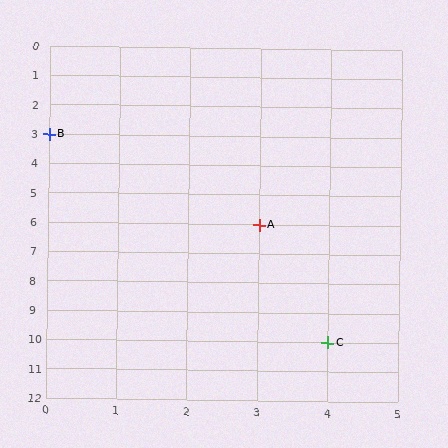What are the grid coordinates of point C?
Point C is at grid coordinates (4, 10).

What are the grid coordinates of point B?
Point B is at grid coordinates (0, 3).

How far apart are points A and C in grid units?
Points A and C are 1 column and 4 rows apart (about 4.1 grid units diagonally).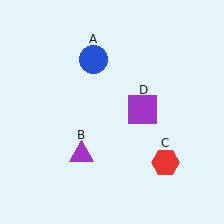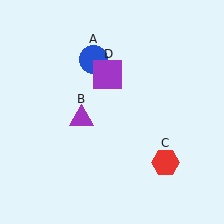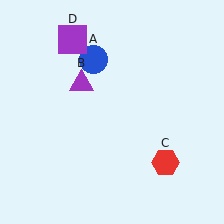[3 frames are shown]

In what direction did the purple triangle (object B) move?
The purple triangle (object B) moved up.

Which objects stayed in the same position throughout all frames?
Blue circle (object A) and red hexagon (object C) remained stationary.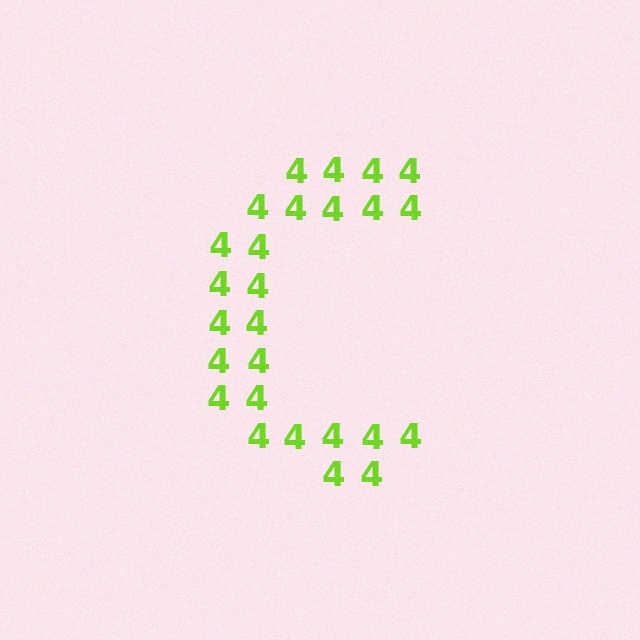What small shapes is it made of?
It is made of small digit 4's.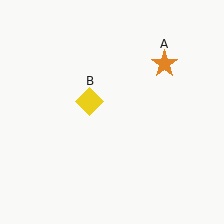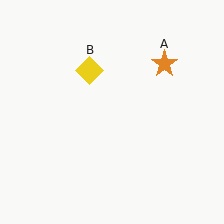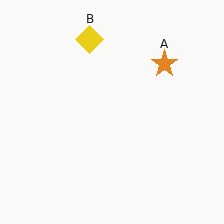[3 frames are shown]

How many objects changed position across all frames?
1 object changed position: yellow diamond (object B).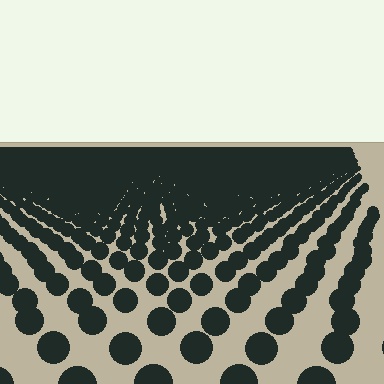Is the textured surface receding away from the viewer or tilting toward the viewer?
The surface is receding away from the viewer. Texture elements get smaller and denser toward the top.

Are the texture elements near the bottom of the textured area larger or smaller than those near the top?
Larger. Near the bottom, elements are closer to the viewer and appear at a bigger on-screen size.